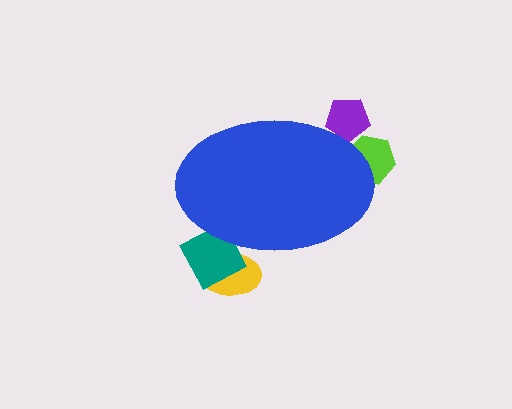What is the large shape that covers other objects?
A blue ellipse.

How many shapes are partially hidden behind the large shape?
4 shapes are partially hidden.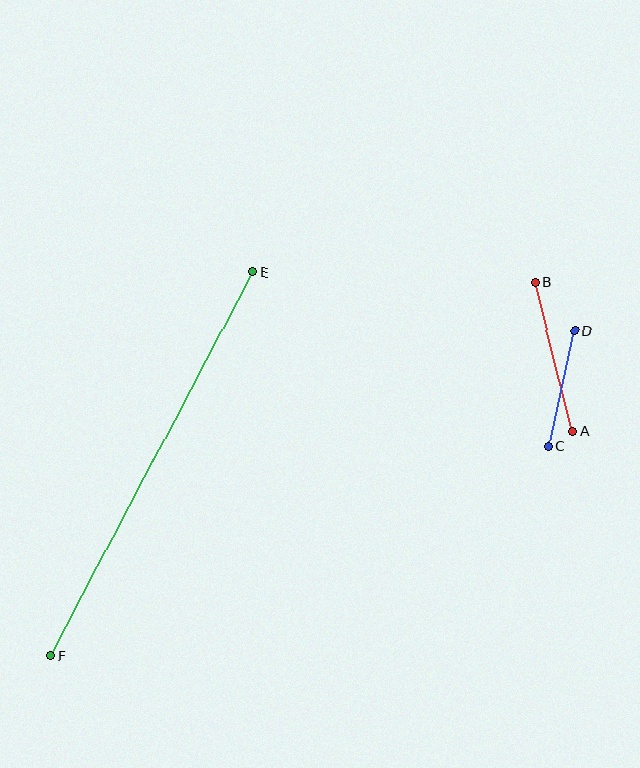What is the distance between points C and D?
The distance is approximately 118 pixels.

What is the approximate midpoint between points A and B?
The midpoint is at approximately (554, 357) pixels.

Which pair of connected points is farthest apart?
Points E and F are farthest apart.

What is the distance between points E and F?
The distance is approximately 433 pixels.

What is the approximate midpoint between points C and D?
The midpoint is at approximately (562, 389) pixels.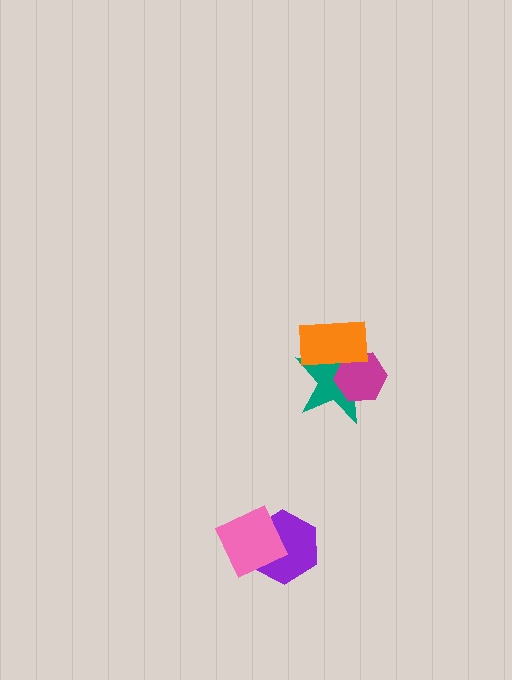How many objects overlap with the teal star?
2 objects overlap with the teal star.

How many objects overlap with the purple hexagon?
1 object overlaps with the purple hexagon.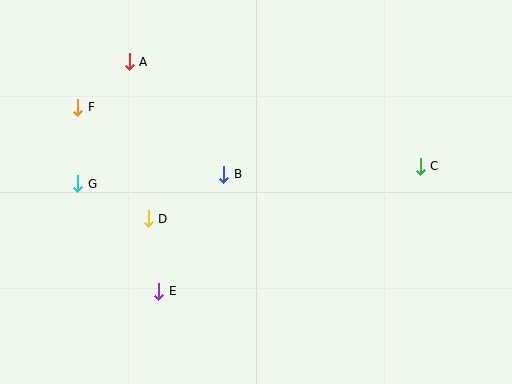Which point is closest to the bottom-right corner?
Point C is closest to the bottom-right corner.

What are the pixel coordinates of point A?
Point A is at (129, 62).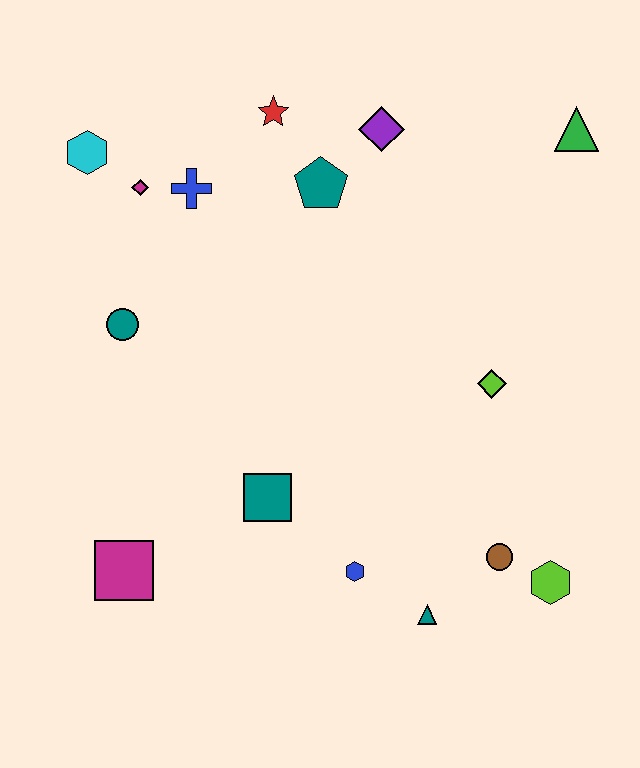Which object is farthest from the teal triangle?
The cyan hexagon is farthest from the teal triangle.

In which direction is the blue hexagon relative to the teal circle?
The blue hexagon is below the teal circle.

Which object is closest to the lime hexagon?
The brown circle is closest to the lime hexagon.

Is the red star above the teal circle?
Yes